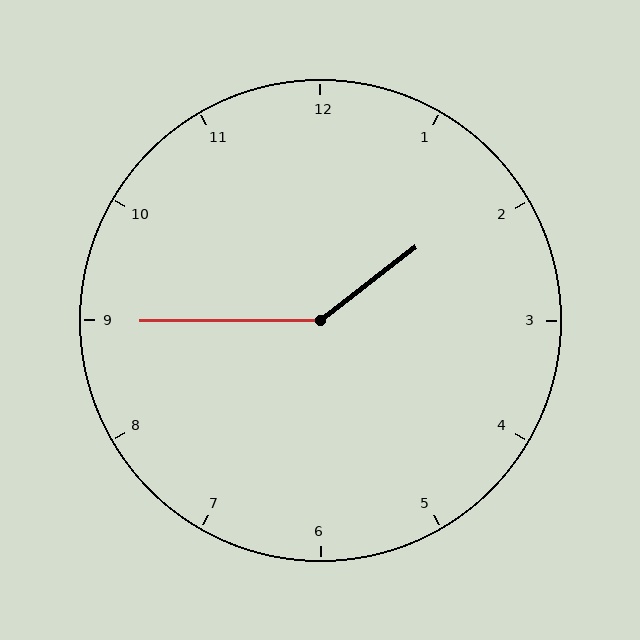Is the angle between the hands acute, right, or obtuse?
It is obtuse.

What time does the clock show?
1:45.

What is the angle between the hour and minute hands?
Approximately 142 degrees.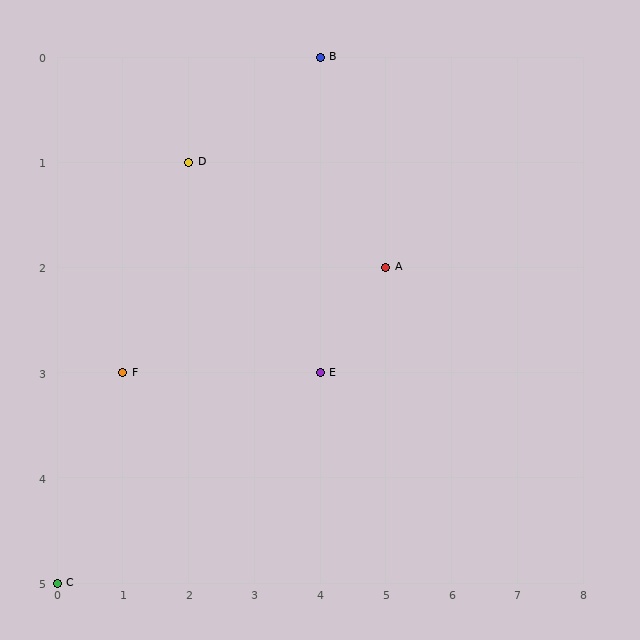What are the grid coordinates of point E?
Point E is at grid coordinates (4, 3).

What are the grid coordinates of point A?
Point A is at grid coordinates (5, 2).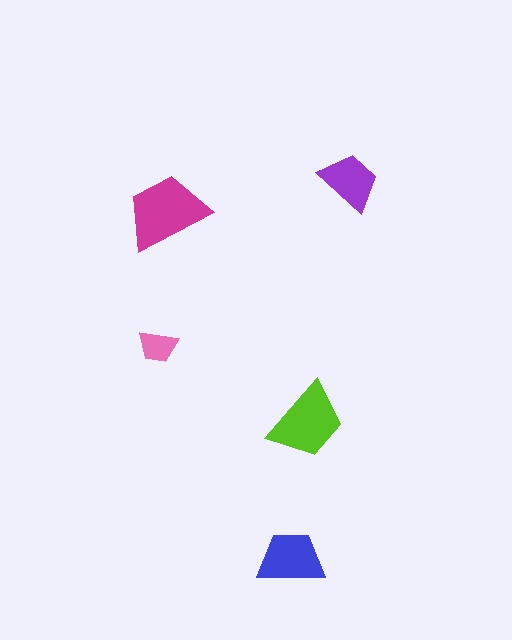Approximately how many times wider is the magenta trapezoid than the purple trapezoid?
About 1.5 times wider.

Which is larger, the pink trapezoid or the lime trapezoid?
The lime one.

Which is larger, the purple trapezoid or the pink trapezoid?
The purple one.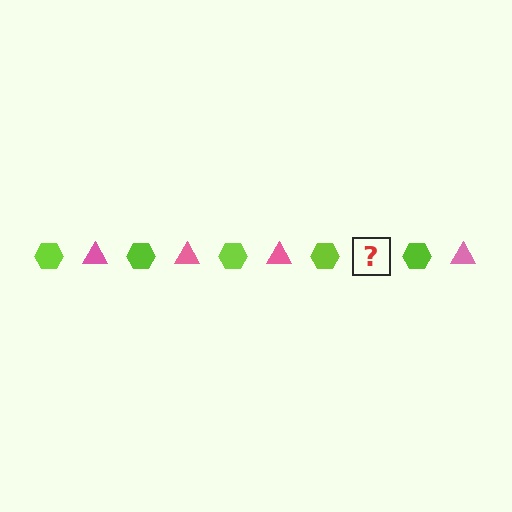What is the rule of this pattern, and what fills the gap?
The rule is that the pattern alternates between lime hexagon and pink triangle. The gap should be filled with a pink triangle.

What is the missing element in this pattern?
The missing element is a pink triangle.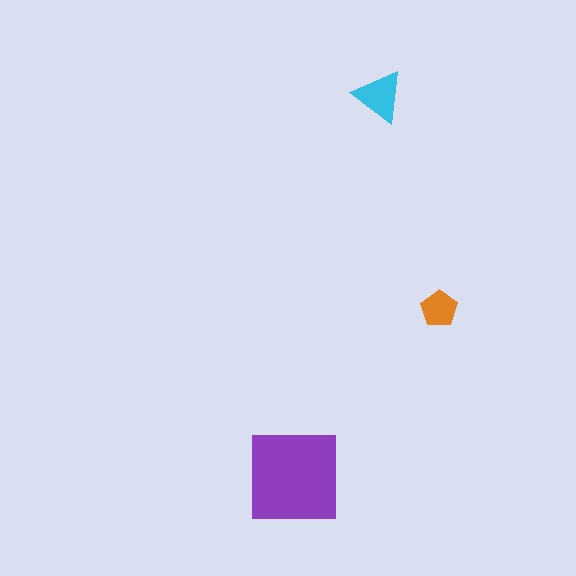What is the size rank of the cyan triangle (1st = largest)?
2nd.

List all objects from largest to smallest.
The purple square, the cyan triangle, the orange pentagon.